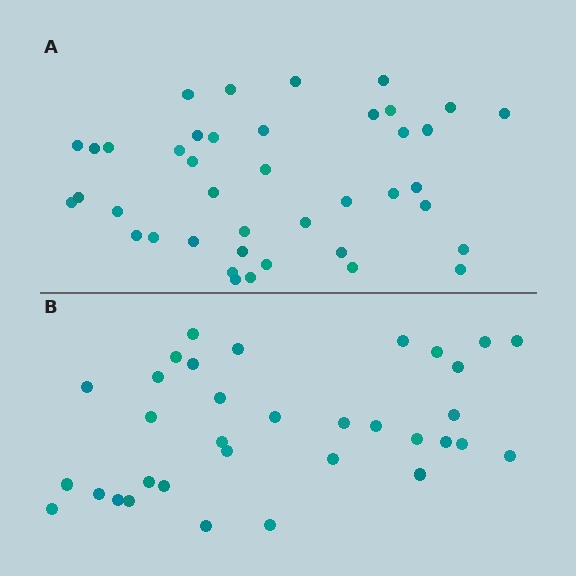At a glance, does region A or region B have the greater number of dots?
Region A (the top region) has more dots.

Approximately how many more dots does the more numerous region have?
Region A has roughly 8 or so more dots than region B.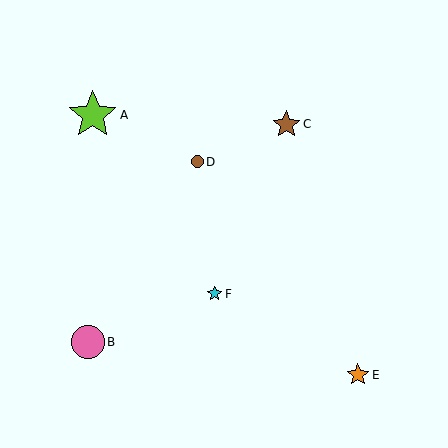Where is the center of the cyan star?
The center of the cyan star is at (214, 294).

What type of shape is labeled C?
Shape C is a brown star.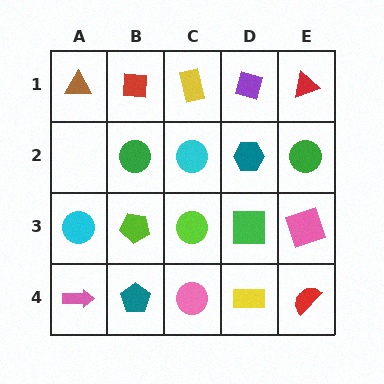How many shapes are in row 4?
5 shapes.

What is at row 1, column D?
A purple diamond.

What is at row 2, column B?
A green circle.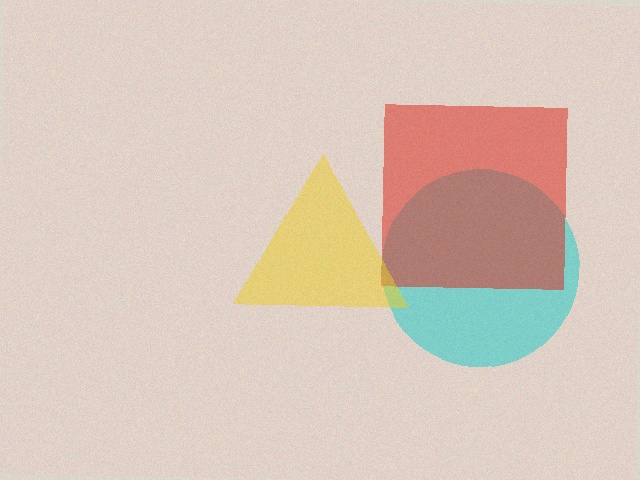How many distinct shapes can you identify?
There are 3 distinct shapes: a cyan circle, a red square, a yellow triangle.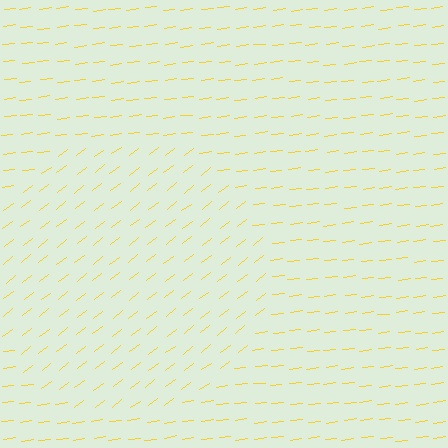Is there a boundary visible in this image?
Yes, there is a texture boundary formed by a change in line orientation.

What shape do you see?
I see a circle.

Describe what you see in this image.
The image is filled with small yellow line segments. A circle region in the image has lines oriented differently from the surrounding lines, creating a visible texture boundary.